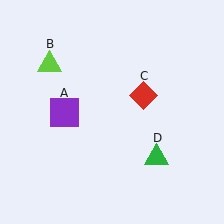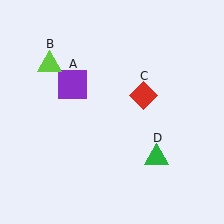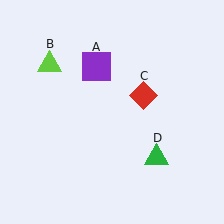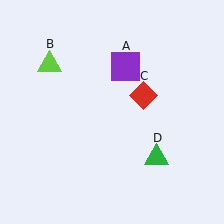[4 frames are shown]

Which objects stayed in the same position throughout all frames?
Lime triangle (object B) and red diamond (object C) and green triangle (object D) remained stationary.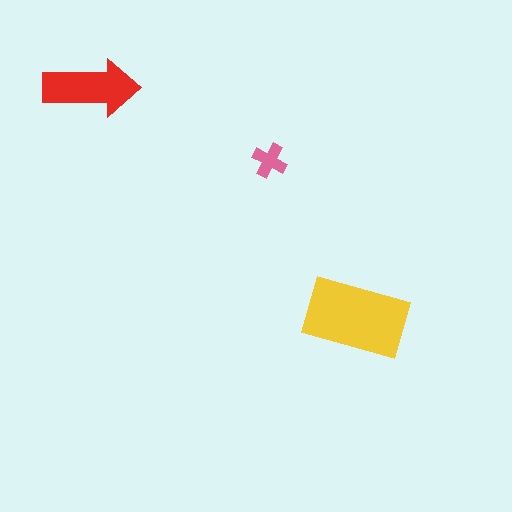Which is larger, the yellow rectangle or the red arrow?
The yellow rectangle.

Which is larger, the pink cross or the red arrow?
The red arrow.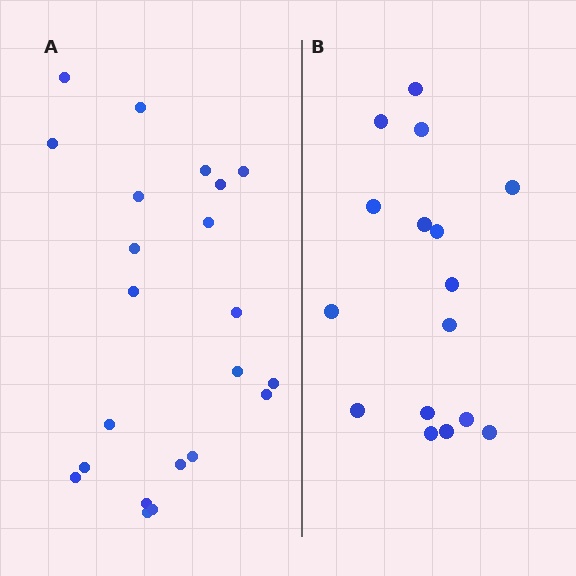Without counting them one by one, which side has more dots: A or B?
Region A (the left region) has more dots.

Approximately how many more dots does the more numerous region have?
Region A has about 6 more dots than region B.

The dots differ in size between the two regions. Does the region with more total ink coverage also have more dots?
No. Region B has more total ink coverage because its dots are larger, but region A actually contains more individual dots. Total area can be misleading — the number of items is what matters here.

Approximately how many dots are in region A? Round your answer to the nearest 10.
About 20 dots. (The exact count is 22, which rounds to 20.)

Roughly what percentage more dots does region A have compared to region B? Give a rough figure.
About 40% more.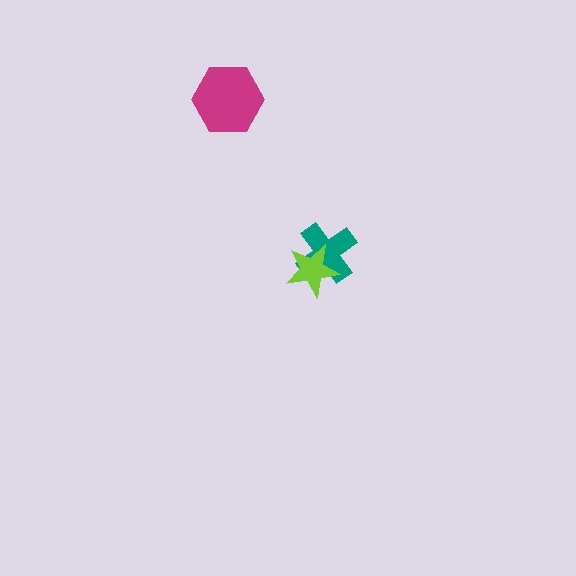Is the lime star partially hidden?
No, no other shape covers it.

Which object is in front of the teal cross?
The lime star is in front of the teal cross.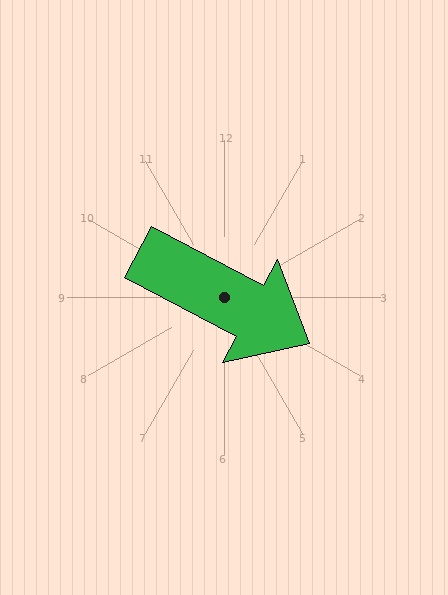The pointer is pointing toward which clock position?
Roughly 4 o'clock.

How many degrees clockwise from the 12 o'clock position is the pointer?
Approximately 118 degrees.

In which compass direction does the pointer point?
Southeast.